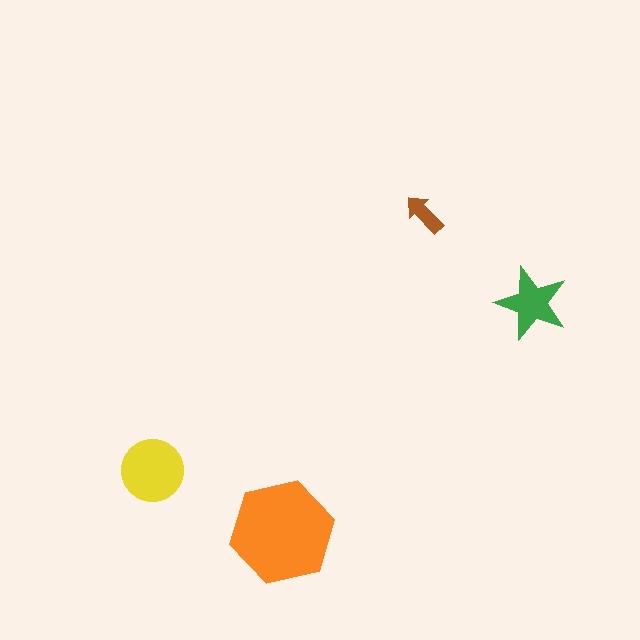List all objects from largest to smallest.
The orange hexagon, the yellow circle, the green star, the brown arrow.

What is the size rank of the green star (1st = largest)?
3rd.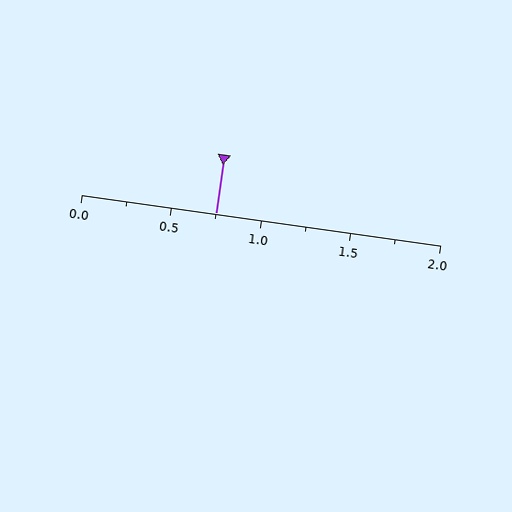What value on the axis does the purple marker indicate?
The marker indicates approximately 0.75.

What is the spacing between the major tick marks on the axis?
The major ticks are spaced 0.5 apart.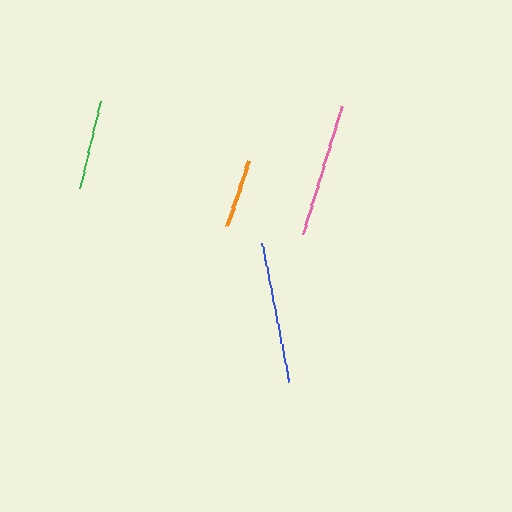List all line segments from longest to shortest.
From longest to shortest: blue, pink, green, orange.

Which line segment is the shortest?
The orange line is the shortest at approximately 69 pixels.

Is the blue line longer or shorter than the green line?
The blue line is longer than the green line.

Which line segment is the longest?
The blue line is the longest at approximately 142 pixels.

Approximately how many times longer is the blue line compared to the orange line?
The blue line is approximately 2.1 times the length of the orange line.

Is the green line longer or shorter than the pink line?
The pink line is longer than the green line.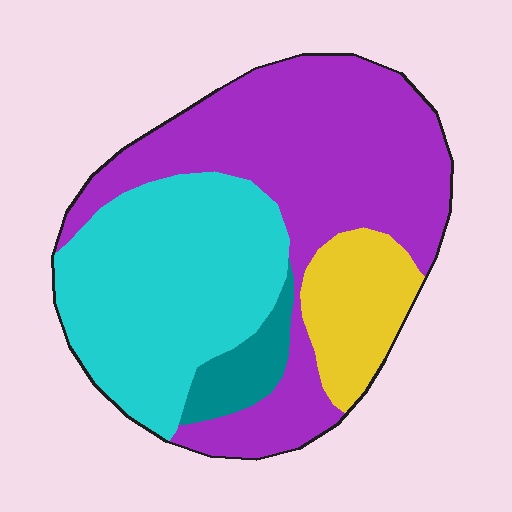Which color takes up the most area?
Purple, at roughly 45%.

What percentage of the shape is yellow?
Yellow covers around 10% of the shape.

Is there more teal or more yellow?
Yellow.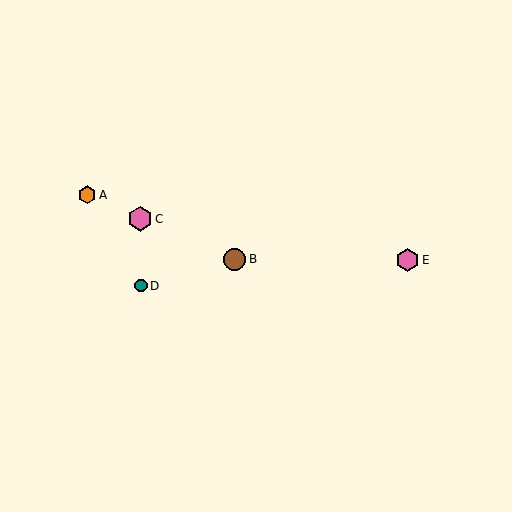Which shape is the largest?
The pink hexagon (labeled C) is the largest.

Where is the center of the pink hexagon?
The center of the pink hexagon is at (408, 260).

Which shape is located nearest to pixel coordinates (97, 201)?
The orange hexagon (labeled A) at (87, 195) is nearest to that location.